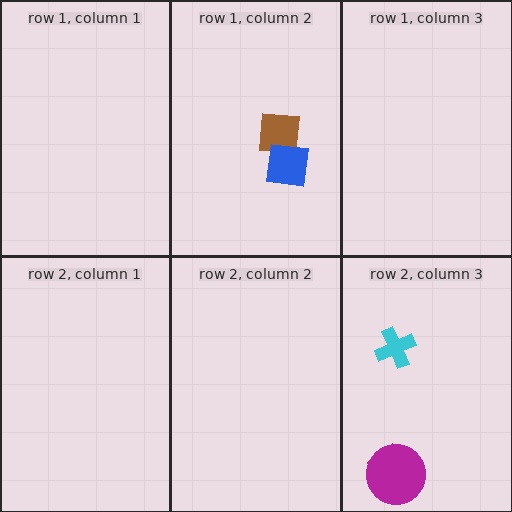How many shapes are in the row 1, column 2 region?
2.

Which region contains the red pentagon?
The row 2, column 3 region.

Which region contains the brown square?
The row 1, column 2 region.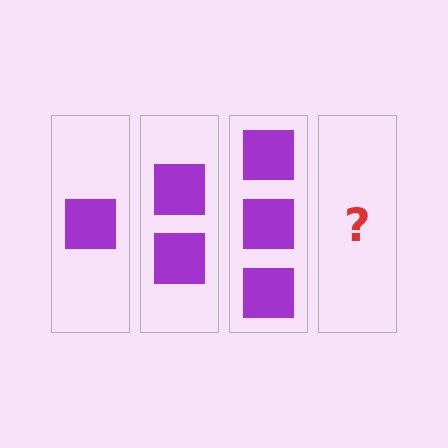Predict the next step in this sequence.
The next step is 4 squares.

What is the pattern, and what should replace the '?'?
The pattern is that each step adds one more square. The '?' should be 4 squares.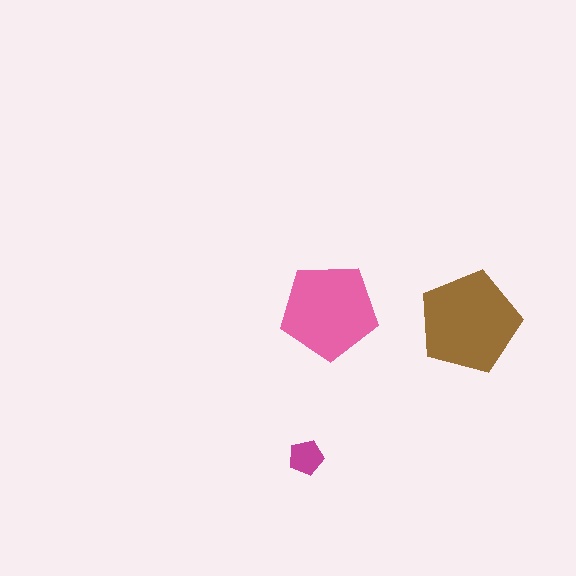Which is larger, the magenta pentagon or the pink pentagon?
The pink one.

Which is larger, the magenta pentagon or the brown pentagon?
The brown one.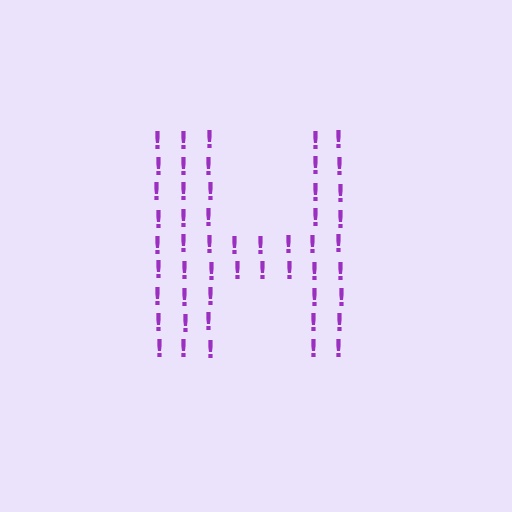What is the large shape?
The large shape is the letter H.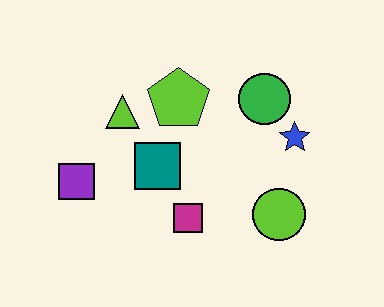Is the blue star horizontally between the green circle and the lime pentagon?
No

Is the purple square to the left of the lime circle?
Yes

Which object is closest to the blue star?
The green circle is closest to the blue star.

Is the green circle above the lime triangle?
Yes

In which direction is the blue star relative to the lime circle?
The blue star is above the lime circle.